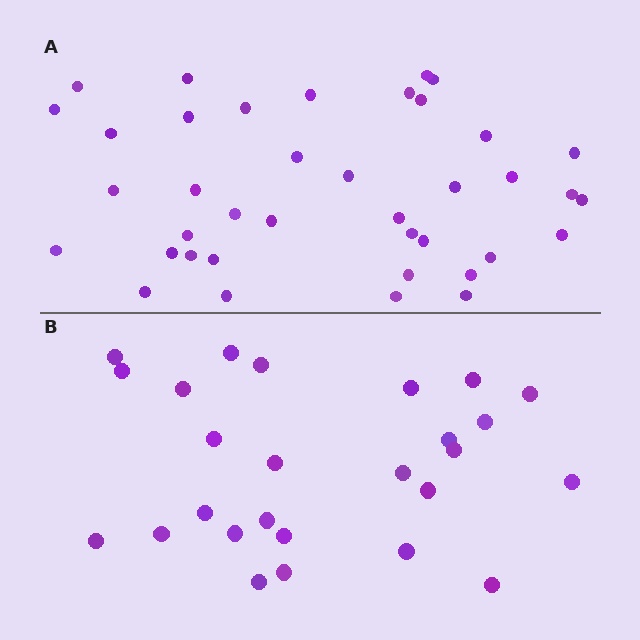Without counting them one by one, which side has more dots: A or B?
Region A (the top region) has more dots.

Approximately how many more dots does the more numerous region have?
Region A has approximately 15 more dots than region B.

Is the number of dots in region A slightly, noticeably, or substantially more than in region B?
Region A has substantially more. The ratio is roughly 1.5 to 1.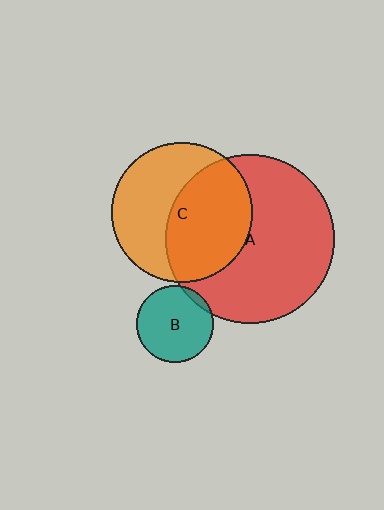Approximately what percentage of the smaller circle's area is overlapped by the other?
Approximately 5%.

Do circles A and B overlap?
Yes.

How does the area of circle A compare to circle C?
Approximately 1.4 times.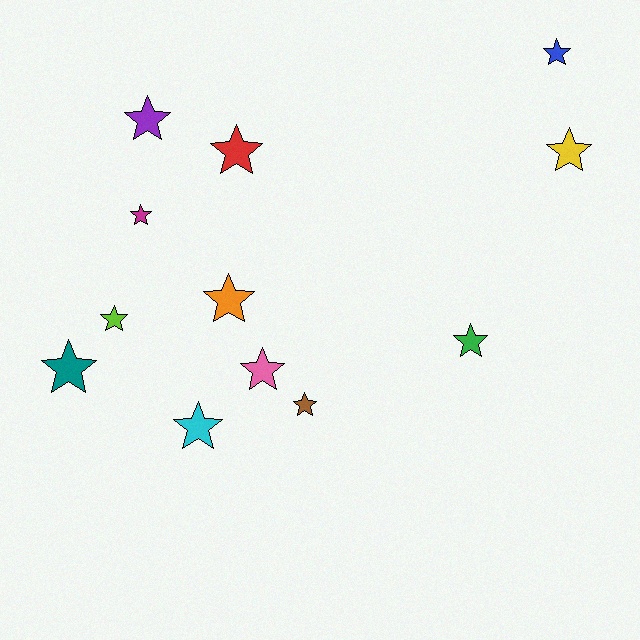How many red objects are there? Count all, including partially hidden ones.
There is 1 red object.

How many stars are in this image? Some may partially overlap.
There are 12 stars.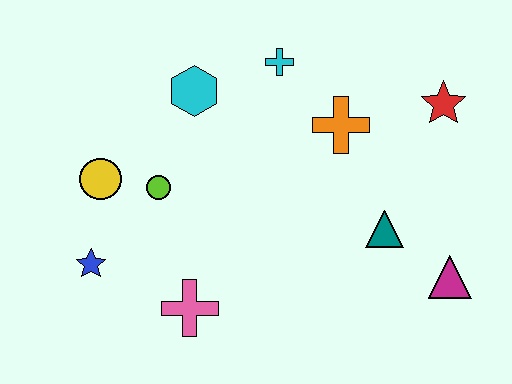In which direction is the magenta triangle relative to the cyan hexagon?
The magenta triangle is to the right of the cyan hexagon.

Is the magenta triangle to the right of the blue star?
Yes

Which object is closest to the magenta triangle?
The teal triangle is closest to the magenta triangle.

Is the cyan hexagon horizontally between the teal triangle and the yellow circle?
Yes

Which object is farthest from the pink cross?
The red star is farthest from the pink cross.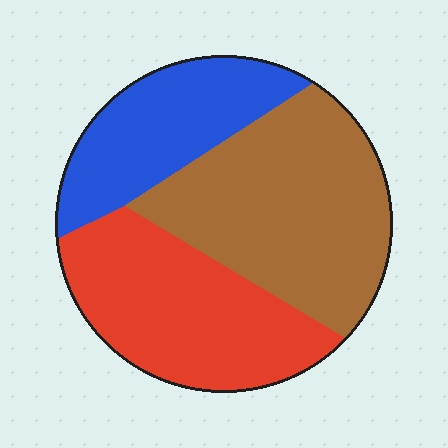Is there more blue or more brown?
Brown.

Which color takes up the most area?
Brown, at roughly 40%.